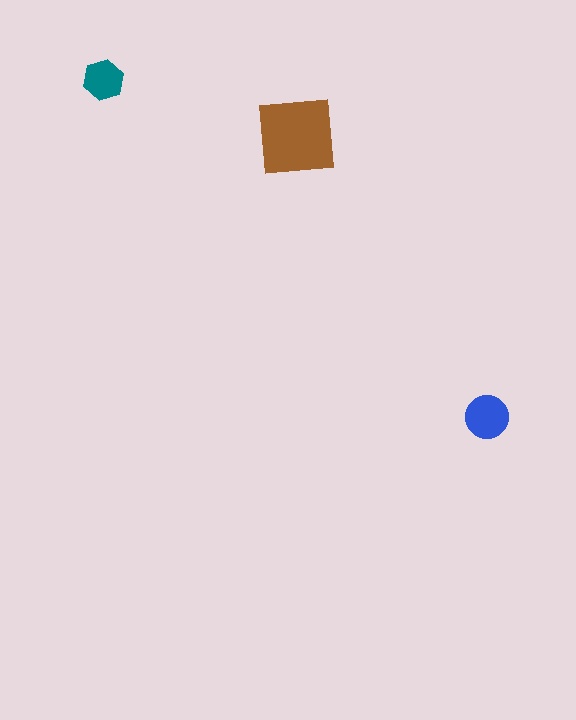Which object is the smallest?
The teal hexagon.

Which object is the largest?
The brown square.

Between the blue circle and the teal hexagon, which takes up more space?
The blue circle.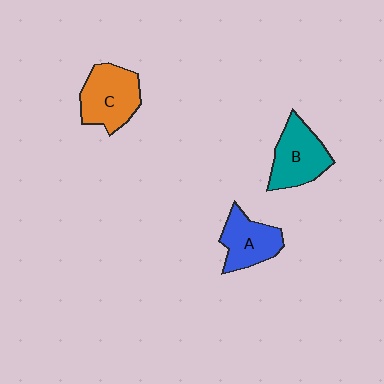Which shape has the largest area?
Shape C (orange).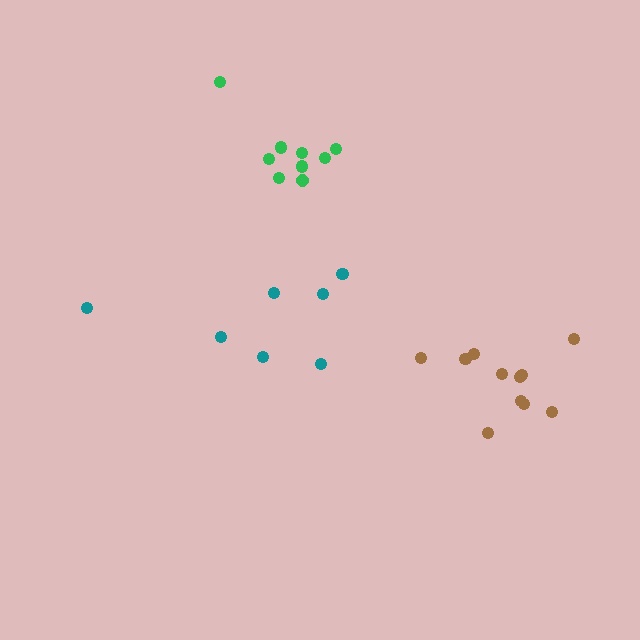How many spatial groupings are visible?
There are 3 spatial groupings.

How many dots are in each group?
Group 1: 7 dots, Group 2: 9 dots, Group 3: 11 dots (27 total).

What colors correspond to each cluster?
The clusters are colored: teal, green, brown.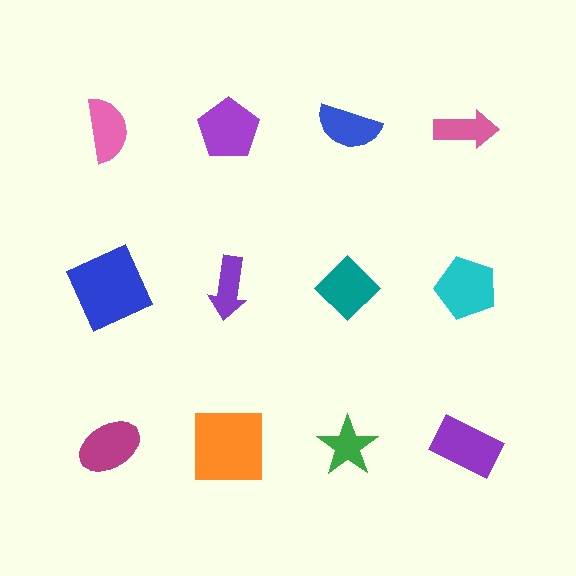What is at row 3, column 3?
A green star.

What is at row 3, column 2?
An orange square.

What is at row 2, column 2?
A purple arrow.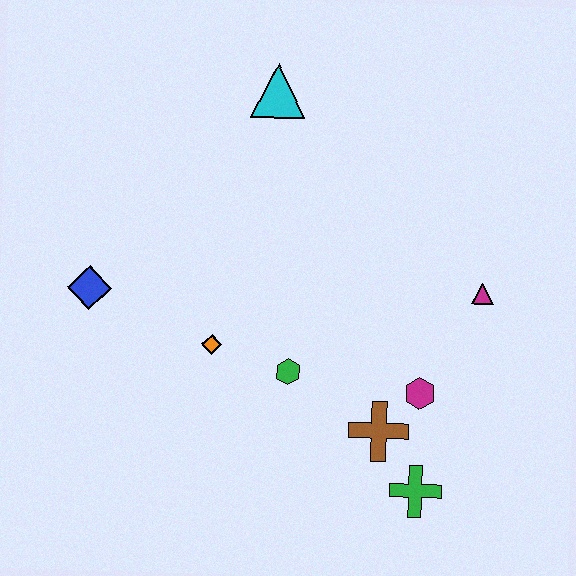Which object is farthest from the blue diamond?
The magenta triangle is farthest from the blue diamond.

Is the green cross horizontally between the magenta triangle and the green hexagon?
Yes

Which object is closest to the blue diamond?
The orange diamond is closest to the blue diamond.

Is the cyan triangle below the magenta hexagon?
No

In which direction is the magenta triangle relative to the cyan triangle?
The magenta triangle is to the right of the cyan triangle.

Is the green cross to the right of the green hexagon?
Yes